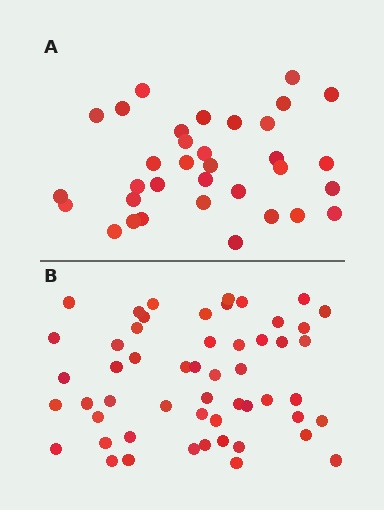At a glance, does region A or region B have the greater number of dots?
Region B (the bottom region) has more dots.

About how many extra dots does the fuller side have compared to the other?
Region B has approximately 20 more dots than region A.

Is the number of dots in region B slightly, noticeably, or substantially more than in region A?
Region B has substantially more. The ratio is roughly 1.6 to 1.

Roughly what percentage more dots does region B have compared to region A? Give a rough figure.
About 55% more.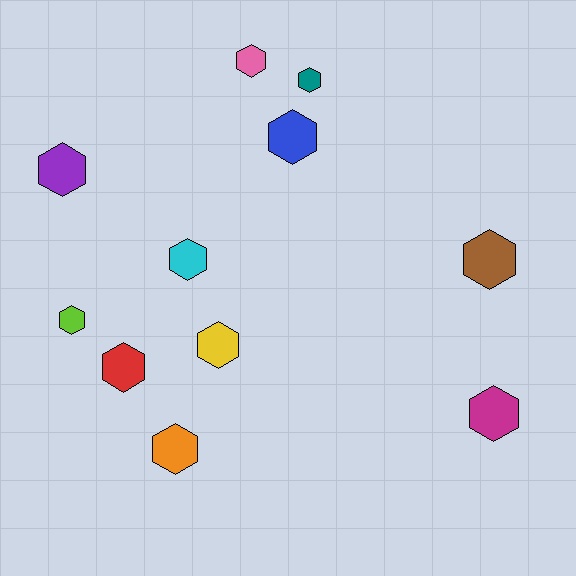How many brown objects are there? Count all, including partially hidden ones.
There is 1 brown object.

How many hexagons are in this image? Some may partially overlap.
There are 11 hexagons.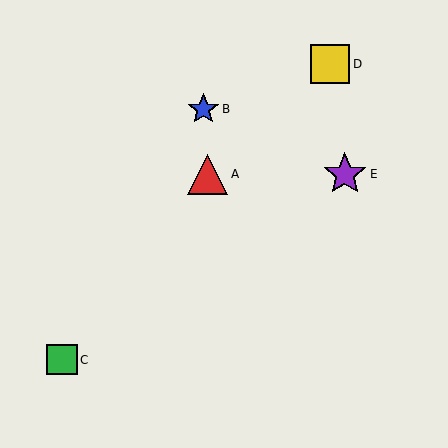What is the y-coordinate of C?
Object C is at y≈360.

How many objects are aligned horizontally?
2 objects (A, E) are aligned horizontally.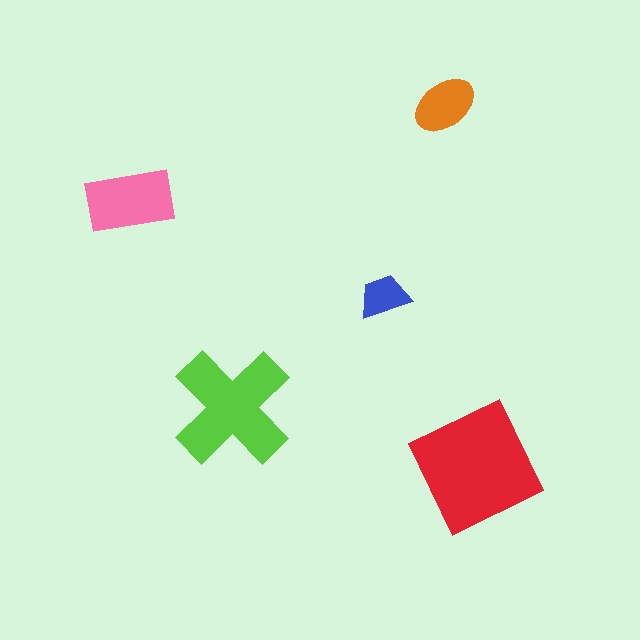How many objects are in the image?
There are 5 objects in the image.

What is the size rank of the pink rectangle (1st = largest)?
3rd.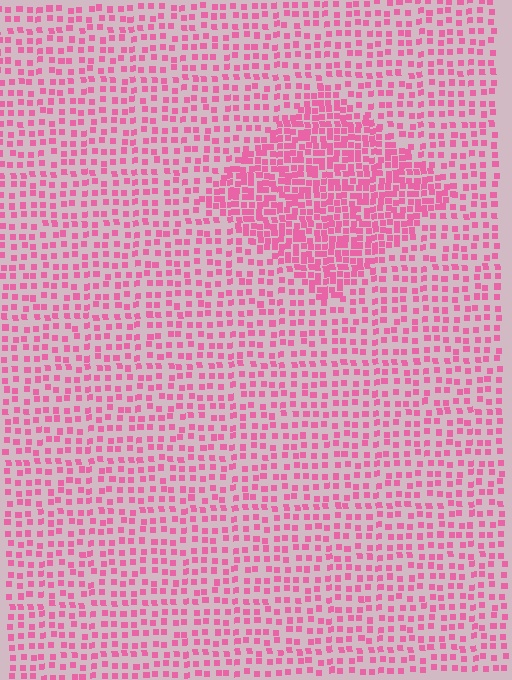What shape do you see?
I see a diamond.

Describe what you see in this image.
The image contains small pink elements arranged at two different densities. A diamond-shaped region is visible where the elements are more densely packed than the surrounding area.